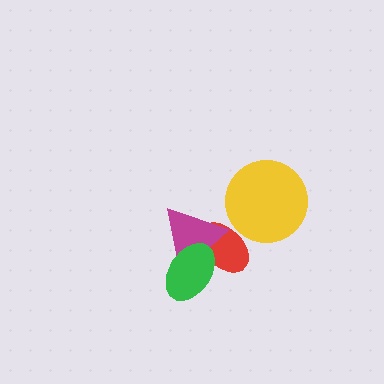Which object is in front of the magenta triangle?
The green ellipse is in front of the magenta triangle.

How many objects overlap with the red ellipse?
3 objects overlap with the red ellipse.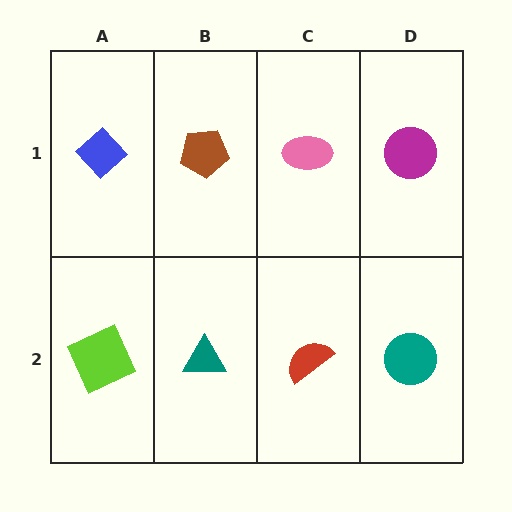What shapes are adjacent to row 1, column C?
A red semicircle (row 2, column C), a brown pentagon (row 1, column B), a magenta circle (row 1, column D).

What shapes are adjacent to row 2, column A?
A blue diamond (row 1, column A), a teal triangle (row 2, column B).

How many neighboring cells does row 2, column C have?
3.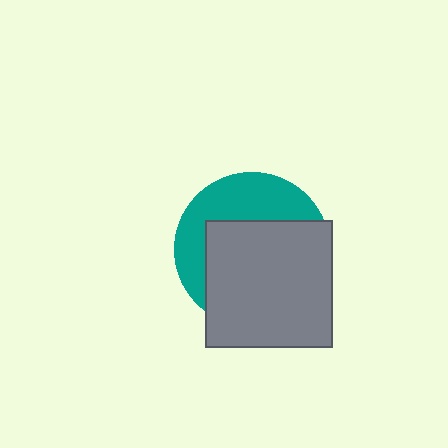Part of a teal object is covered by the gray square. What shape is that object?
It is a circle.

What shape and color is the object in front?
The object in front is a gray square.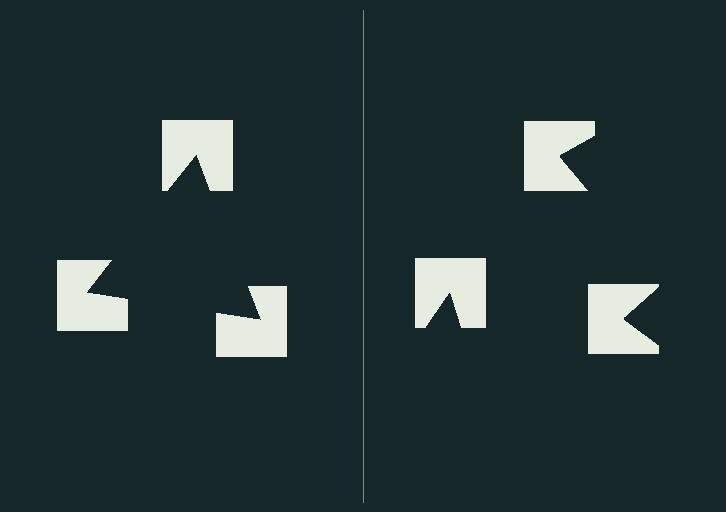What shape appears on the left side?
An illusory triangle.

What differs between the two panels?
The notched squares are positioned identically on both sides; only the wedge orientations differ. On the left they align to a triangle; on the right they are misaligned.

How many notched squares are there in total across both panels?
6 — 3 on each side.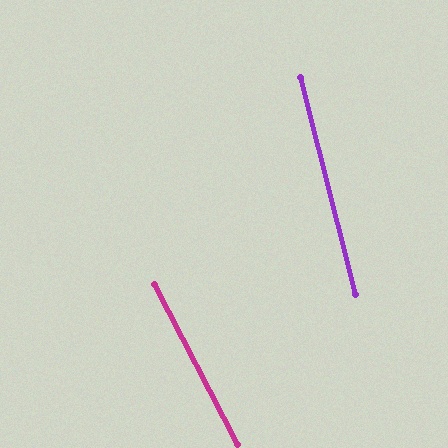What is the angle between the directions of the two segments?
Approximately 13 degrees.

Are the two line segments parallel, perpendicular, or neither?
Neither parallel nor perpendicular — they differ by about 13°.